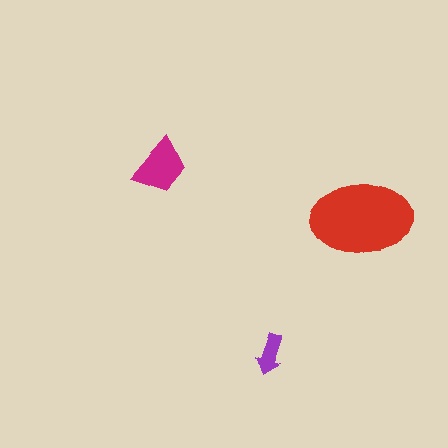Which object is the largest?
The red ellipse.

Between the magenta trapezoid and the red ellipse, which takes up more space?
The red ellipse.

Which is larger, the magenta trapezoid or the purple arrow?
The magenta trapezoid.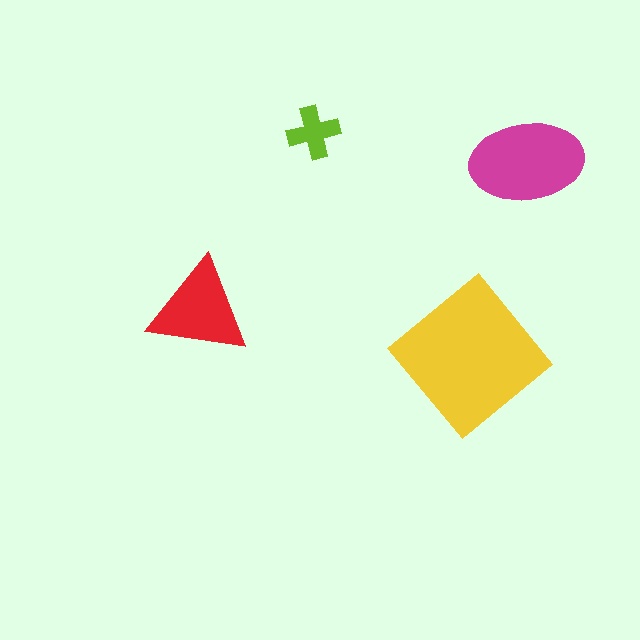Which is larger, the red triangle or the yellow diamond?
The yellow diamond.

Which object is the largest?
The yellow diamond.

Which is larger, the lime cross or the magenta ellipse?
The magenta ellipse.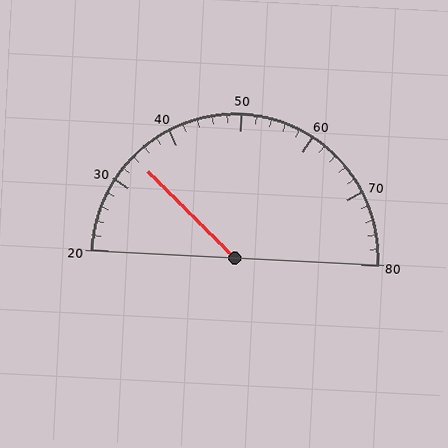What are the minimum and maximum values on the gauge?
The gauge ranges from 20 to 80.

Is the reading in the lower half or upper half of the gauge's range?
The reading is in the lower half of the range (20 to 80).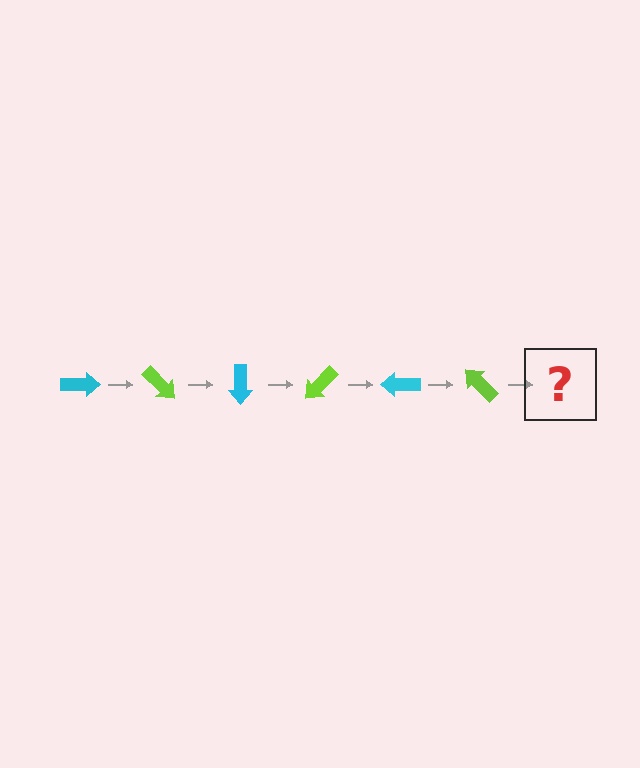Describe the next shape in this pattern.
It should be a cyan arrow, rotated 270 degrees from the start.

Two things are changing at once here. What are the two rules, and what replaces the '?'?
The two rules are that it rotates 45 degrees each step and the color cycles through cyan and lime. The '?' should be a cyan arrow, rotated 270 degrees from the start.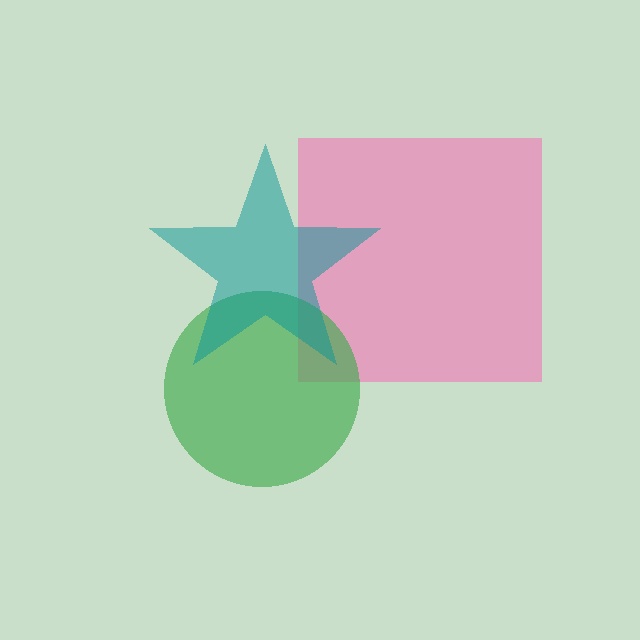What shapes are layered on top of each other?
The layered shapes are: a pink square, a green circle, a teal star.